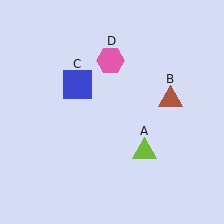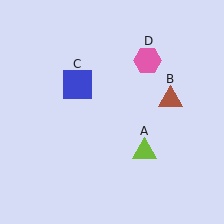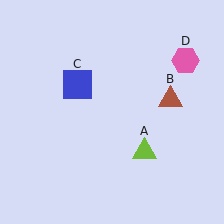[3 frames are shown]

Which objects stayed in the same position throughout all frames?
Lime triangle (object A) and brown triangle (object B) and blue square (object C) remained stationary.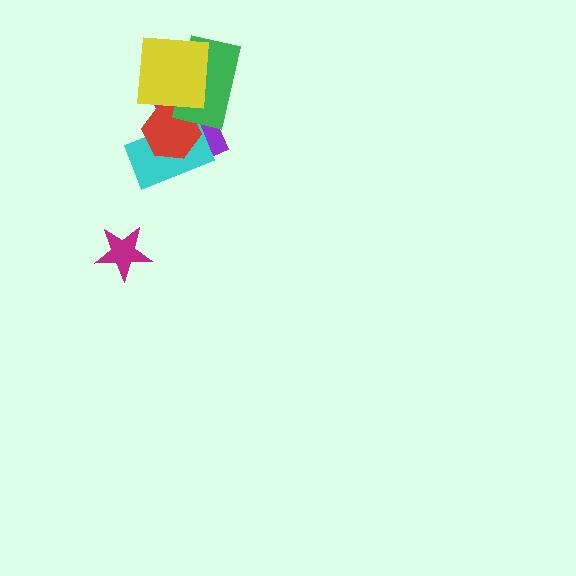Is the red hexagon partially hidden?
Yes, it is partially covered by another shape.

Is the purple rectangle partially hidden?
Yes, it is partially covered by another shape.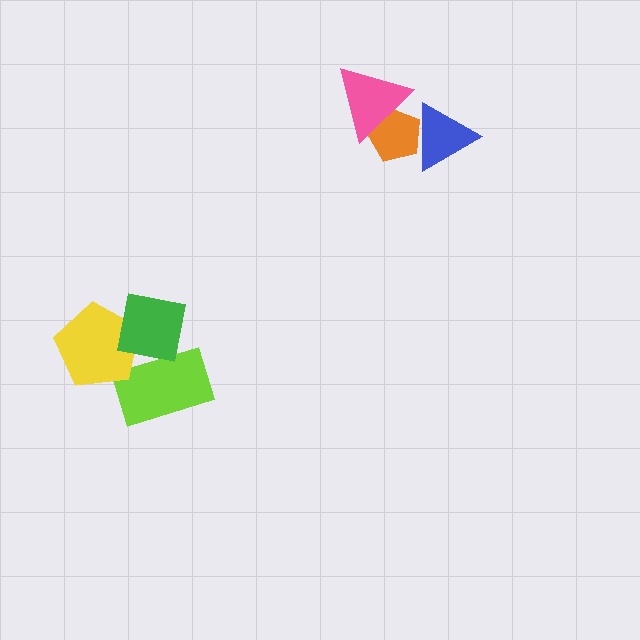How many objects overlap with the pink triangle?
1 object overlaps with the pink triangle.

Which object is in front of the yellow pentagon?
The green square is in front of the yellow pentagon.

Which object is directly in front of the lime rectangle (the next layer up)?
The yellow pentagon is directly in front of the lime rectangle.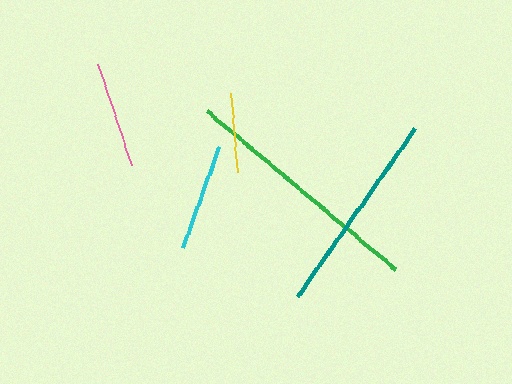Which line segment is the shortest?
The yellow line is the shortest at approximately 79 pixels.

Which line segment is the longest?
The green line is the longest at approximately 246 pixels.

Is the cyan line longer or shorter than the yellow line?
The cyan line is longer than the yellow line.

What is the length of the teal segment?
The teal segment is approximately 205 pixels long.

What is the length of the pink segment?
The pink segment is approximately 107 pixels long.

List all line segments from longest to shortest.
From longest to shortest: green, teal, cyan, pink, yellow.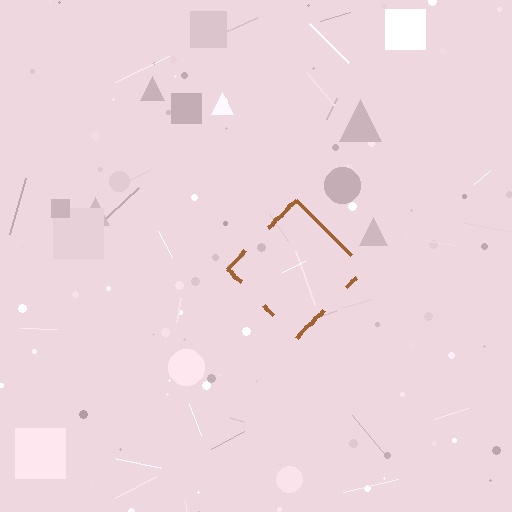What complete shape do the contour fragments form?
The contour fragments form a diamond.